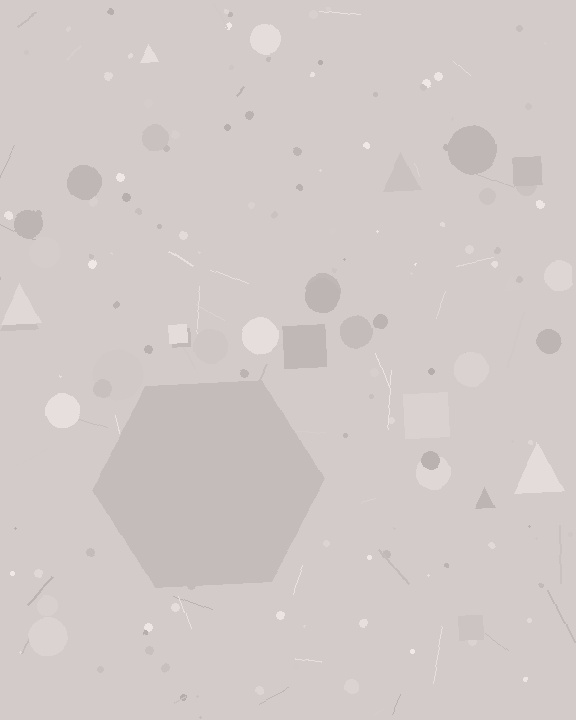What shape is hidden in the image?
A hexagon is hidden in the image.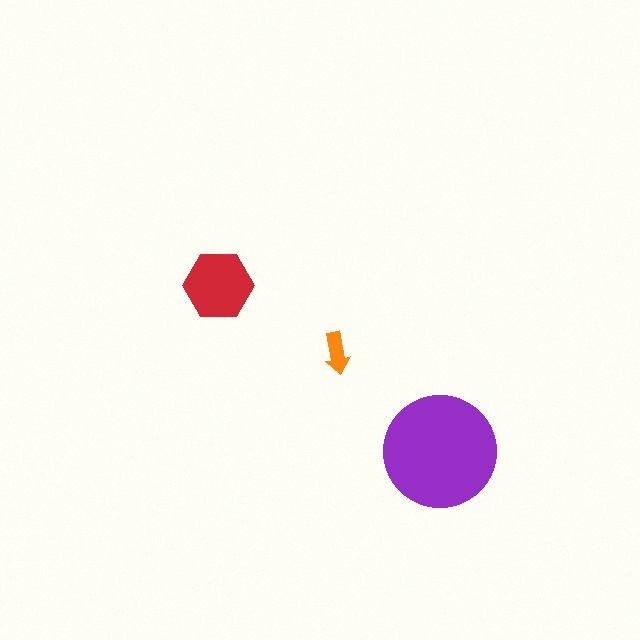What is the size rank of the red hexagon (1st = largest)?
2nd.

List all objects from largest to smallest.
The purple circle, the red hexagon, the orange arrow.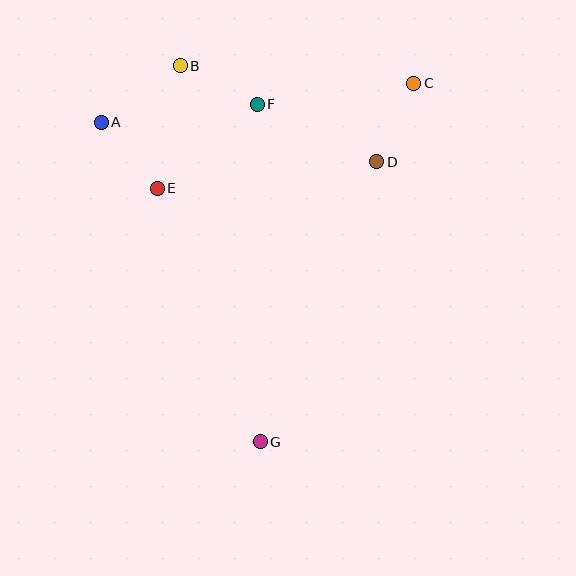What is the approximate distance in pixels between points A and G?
The distance between A and G is approximately 357 pixels.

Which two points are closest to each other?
Points B and F are closest to each other.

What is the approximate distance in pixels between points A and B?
The distance between A and B is approximately 97 pixels.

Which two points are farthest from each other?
Points C and G are farthest from each other.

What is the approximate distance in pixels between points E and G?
The distance between E and G is approximately 273 pixels.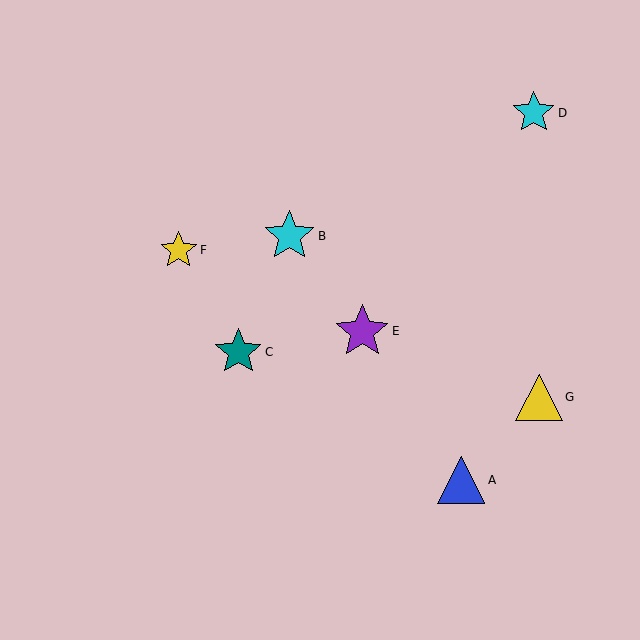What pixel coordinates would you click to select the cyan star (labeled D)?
Click at (534, 113) to select the cyan star D.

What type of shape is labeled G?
Shape G is a yellow triangle.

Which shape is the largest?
The purple star (labeled E) is the largest.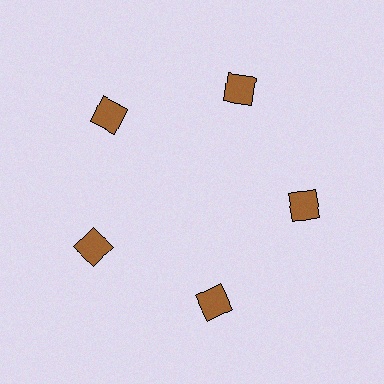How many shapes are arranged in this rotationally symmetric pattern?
There are 5 shapes, arranged in 5 groups of 1.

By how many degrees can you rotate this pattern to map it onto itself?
The pattern maps onto itself every 72 degrees of rotation.